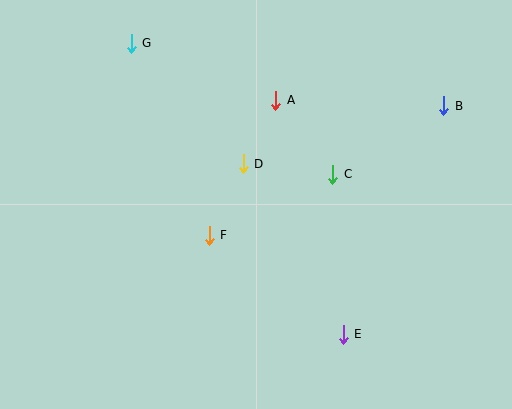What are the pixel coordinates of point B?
Point B is at (444, 106).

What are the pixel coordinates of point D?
Point D is at (243, 164).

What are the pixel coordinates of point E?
Point E is at (343, 334).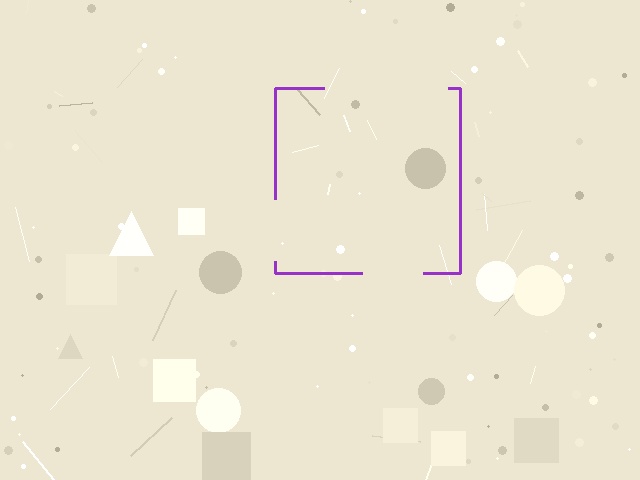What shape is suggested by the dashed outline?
The dashed outline suggests a square.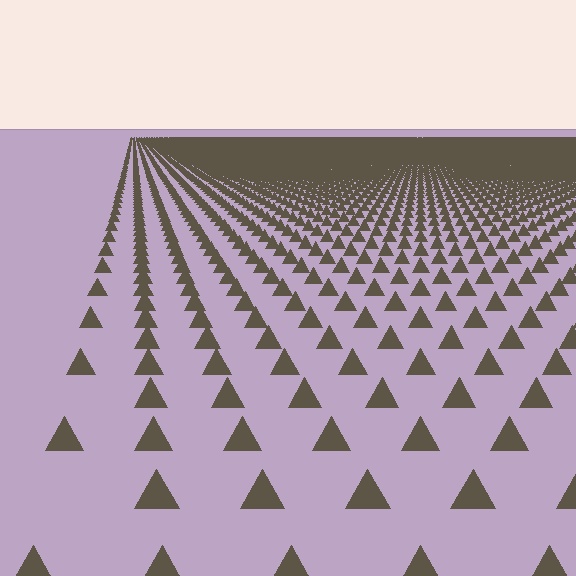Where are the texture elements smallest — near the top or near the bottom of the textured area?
Near the top.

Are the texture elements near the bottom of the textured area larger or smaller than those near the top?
Larger. Near the bottom, elements are closer to the viewer and appear at a bigger on-screen size.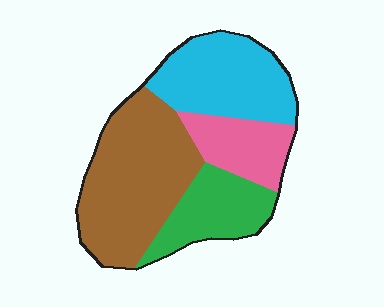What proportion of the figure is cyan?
Cyan takes up about one quarter (1/4) of the figure.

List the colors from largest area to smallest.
From largest to smallest: brown, cyan, green, pink.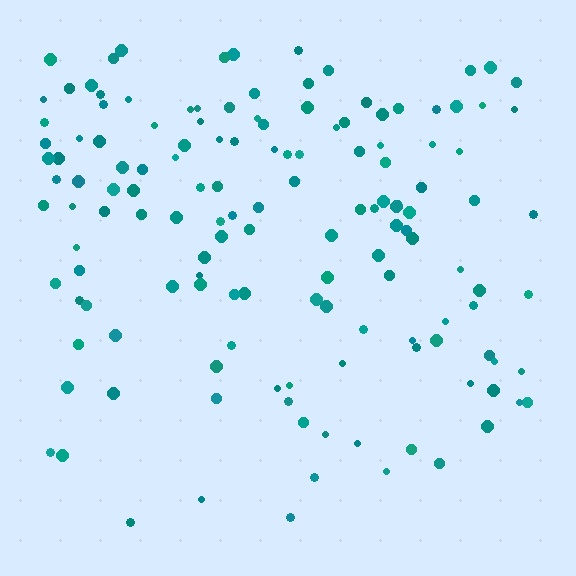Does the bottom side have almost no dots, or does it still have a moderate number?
Still a moderate number, just noticeably fewer than the top.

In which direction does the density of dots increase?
From bottom to top, with the top side densest.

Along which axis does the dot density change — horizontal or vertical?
Vertical.